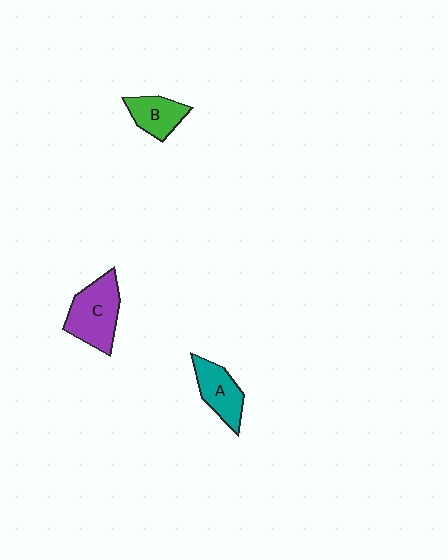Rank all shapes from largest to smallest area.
From largest to smallest: C (purple), A (teal), B (green).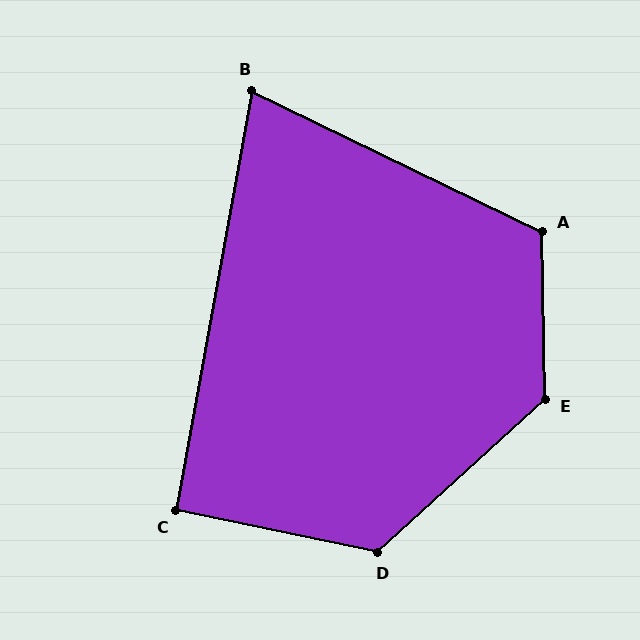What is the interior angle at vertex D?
Approximately 126 degrees (obtuse).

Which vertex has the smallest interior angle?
B, at approximately 74 degrees.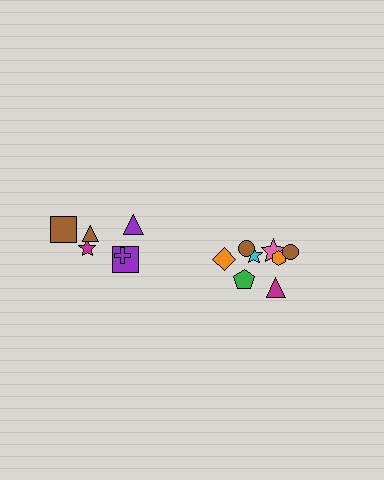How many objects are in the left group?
There are 6 objects.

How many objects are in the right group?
There are 8 objects.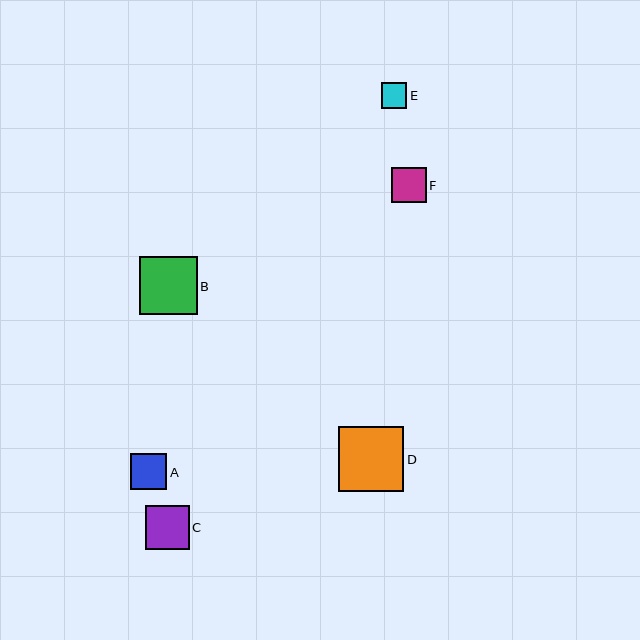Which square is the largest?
Square D is the largest with a size of approximately 66 pixels.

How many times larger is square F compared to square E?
Square F is approximately 1.4 times the size of square E.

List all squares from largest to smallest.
From largest to smallest: D, B, C, A, F, E.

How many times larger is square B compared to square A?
Square B is approximately 1.6 times the size of square A.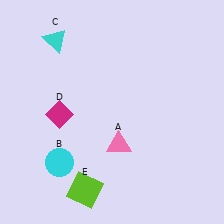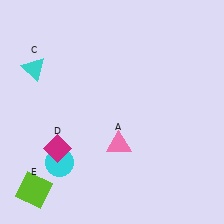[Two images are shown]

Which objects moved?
The objects that moved are: the cyan triangle (C), the magenta diamond (D), the lime square (E).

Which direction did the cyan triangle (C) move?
The cyan triangle (C) moved down.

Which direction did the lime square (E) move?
The lime square (E) moved left.